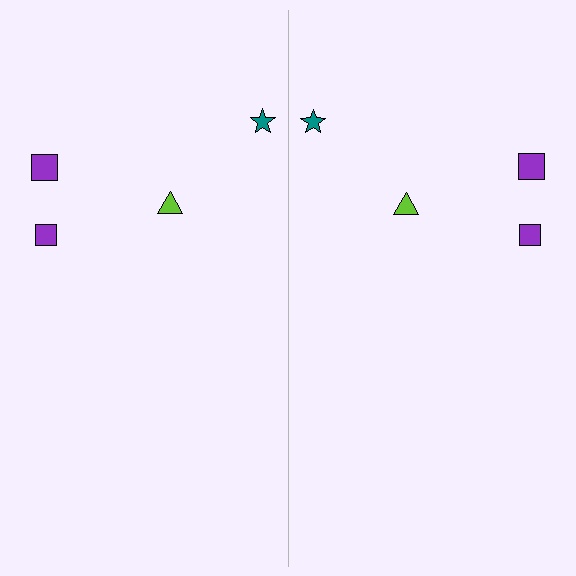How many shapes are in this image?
There are 8 shapes in this image.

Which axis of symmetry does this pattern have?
The pattern has a vertical axis of symmetry running through the center of the image.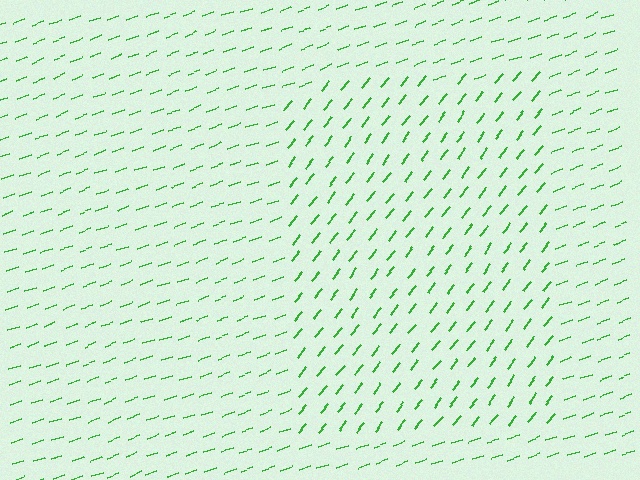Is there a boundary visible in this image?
Yes, there is a texture boundary formed by a change in line orientation.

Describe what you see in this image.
The image is filled with small green line segments. A rectangle region in the image has lines oriented differently from the surrounding lines, creating a visible texture boundary.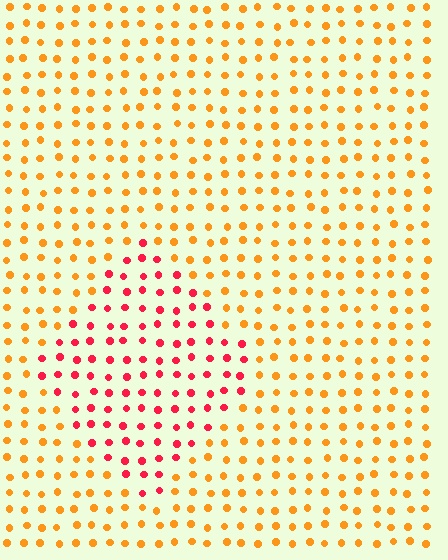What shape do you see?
I see a diamond.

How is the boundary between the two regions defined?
The boundary is defined purely by a slight shift in hue (about 45 degrees). Spacing, size, and orientation are identical on both sides.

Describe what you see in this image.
The image is filled with small orange elements in a uniform arrangement. A diamond-shaped region is visible where the elements are tinted to a slightly different hue, forming a subtle color boundary.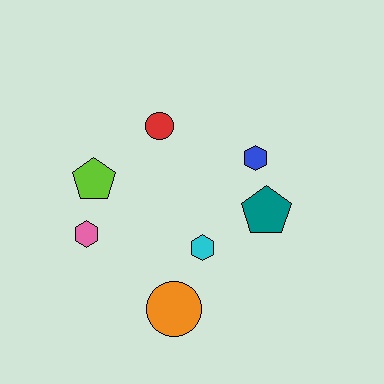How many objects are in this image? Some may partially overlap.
There are 7 objects.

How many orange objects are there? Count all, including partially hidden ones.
There is 1 orange object.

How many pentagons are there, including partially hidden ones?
There are 2 pentagons.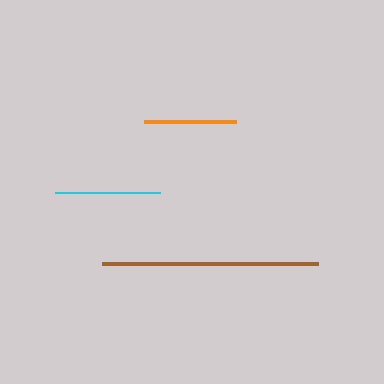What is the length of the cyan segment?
The cyan segment is approximately 105 pixels long.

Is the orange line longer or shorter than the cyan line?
The cyan line is longer than the orange line.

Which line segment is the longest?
The brown line is the longest at approximately 216 pixels.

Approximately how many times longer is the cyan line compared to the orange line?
The cyan line is approximately 1.1 times the length of the orange line.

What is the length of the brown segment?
The brown segment is approximately 216 pixels long.